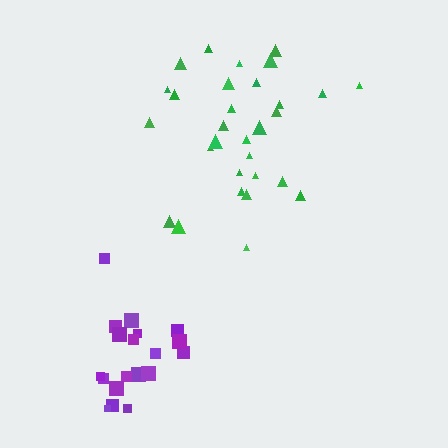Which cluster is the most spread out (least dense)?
Green.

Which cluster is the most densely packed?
Purple.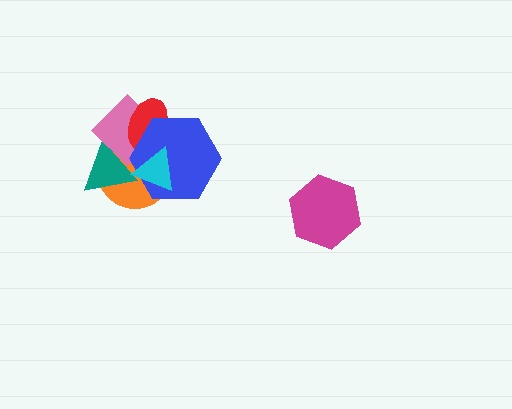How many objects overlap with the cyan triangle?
5 objects overlap with the cyan triangle.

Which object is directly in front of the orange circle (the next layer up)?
The teal triangle is directly in front of the orange circle.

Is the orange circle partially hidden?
Yes, it is partially covered by another shape.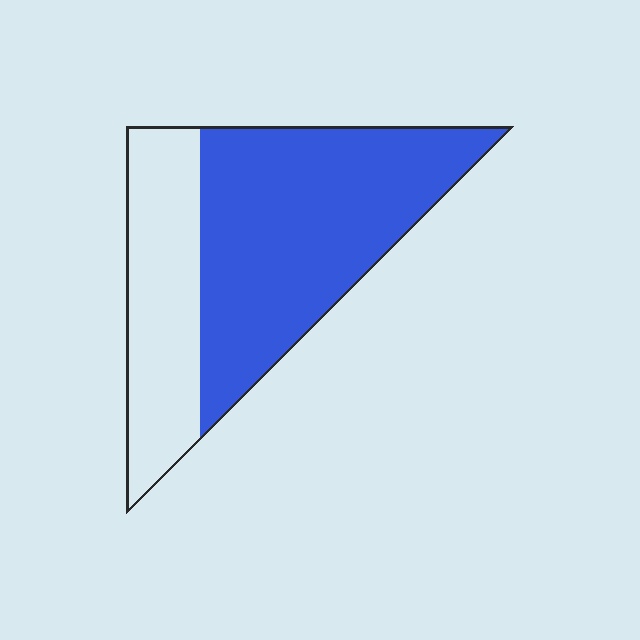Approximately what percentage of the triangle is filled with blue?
Approximately 65%.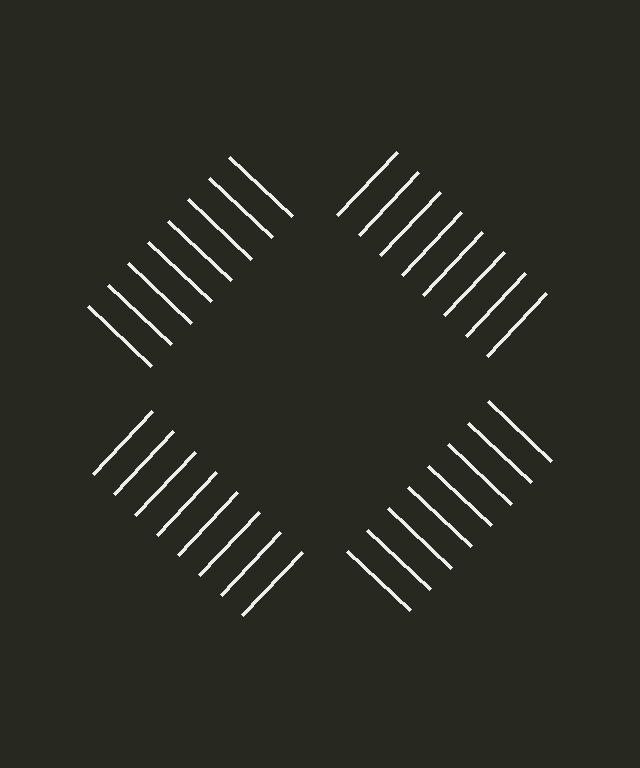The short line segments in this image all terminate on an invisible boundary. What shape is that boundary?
An illusory square — the line segments terminate on its edges but no continuous stroke is drawn.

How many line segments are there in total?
32 — 8 along each of the 4 edges.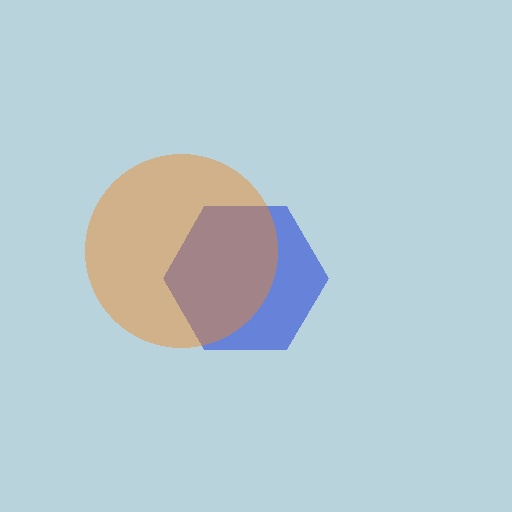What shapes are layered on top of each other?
The layered shapes are: a blue hexagon, an orange circle.